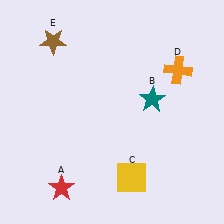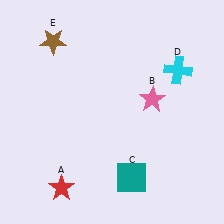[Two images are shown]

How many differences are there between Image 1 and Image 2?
There are 3 differences between the two images.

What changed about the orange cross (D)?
In Image 1, D is orange. In Image 2, it changed to cyan.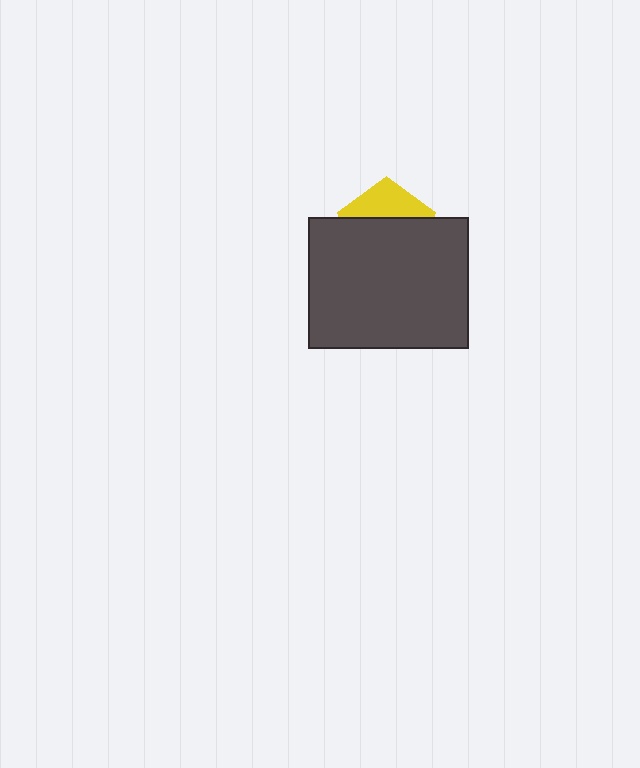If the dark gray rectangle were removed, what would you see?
You would see the complete yellow pentagon.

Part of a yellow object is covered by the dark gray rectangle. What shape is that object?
It is a pentagon.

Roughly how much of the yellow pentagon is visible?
A small part of it is visible (roughly 35%).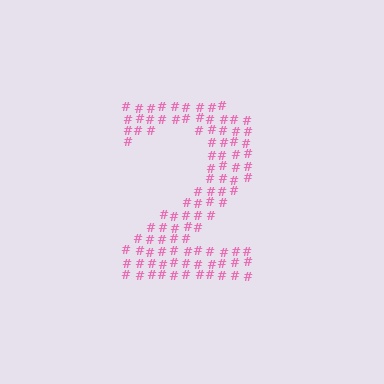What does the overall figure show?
The overall figure shows the digit 2.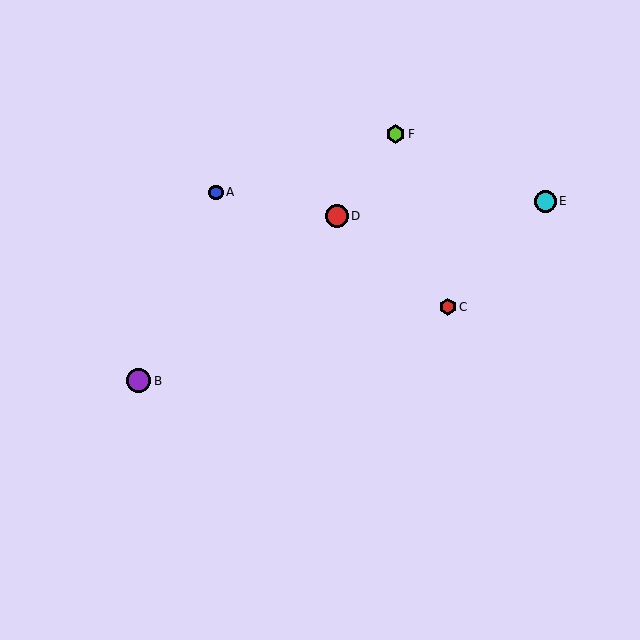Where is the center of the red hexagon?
The center of the red hexagon is at (448, 307).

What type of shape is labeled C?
Shape C is a red hexagon.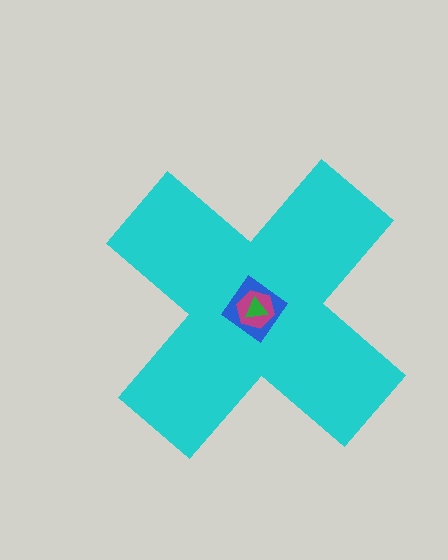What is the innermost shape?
The green triangle.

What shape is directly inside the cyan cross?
The blue diamond.